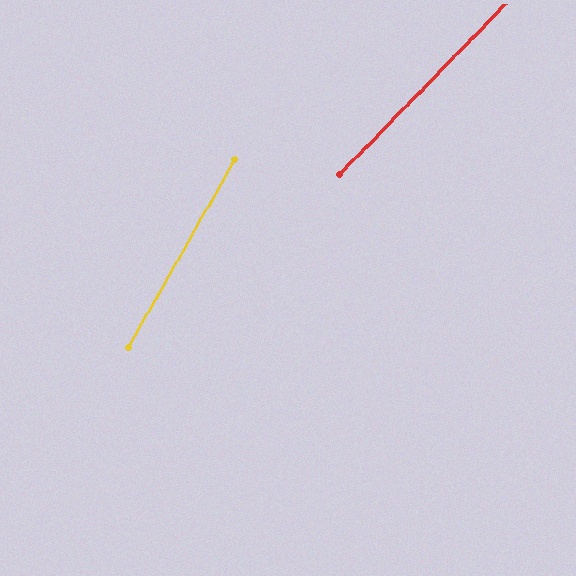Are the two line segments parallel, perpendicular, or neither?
Neither parallel nor perpendicular — they differ by about 14°.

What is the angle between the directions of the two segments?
Approximately 14 degrees.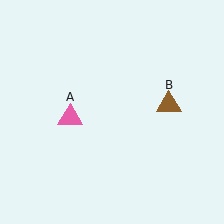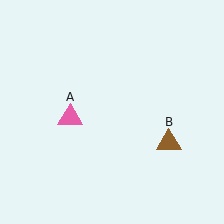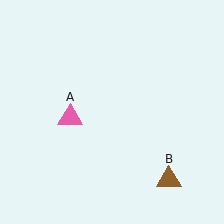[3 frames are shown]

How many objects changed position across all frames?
1 object changed position: brown triangle (object B).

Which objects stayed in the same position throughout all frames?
Pink triangle (object A) remained stationary.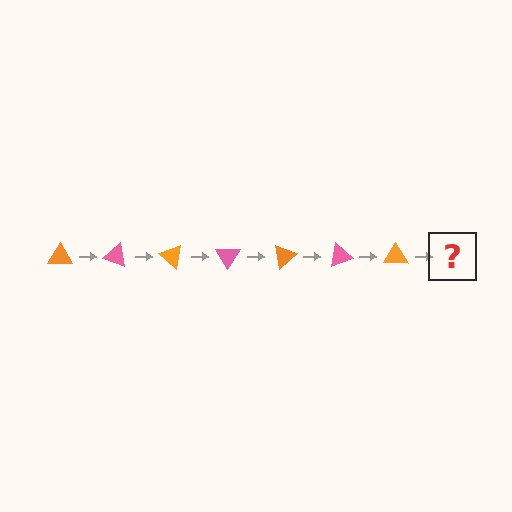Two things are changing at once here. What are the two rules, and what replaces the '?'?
The two rules are that it rotates 20 degrees each step and the color cycles through orange and pink. The '?' should be a pink triangle, rotated 140 degrees from the start.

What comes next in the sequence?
The next element should be a pink triangle, rotated 140 degrees from the start.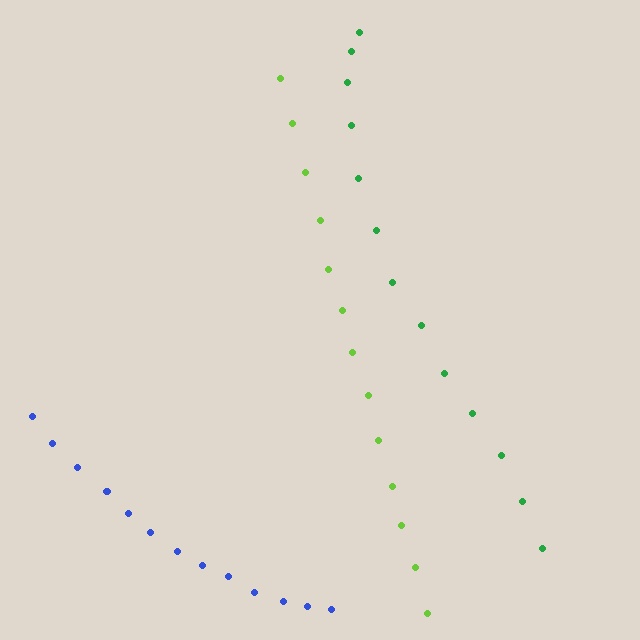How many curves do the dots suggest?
There are 3 distinct paths.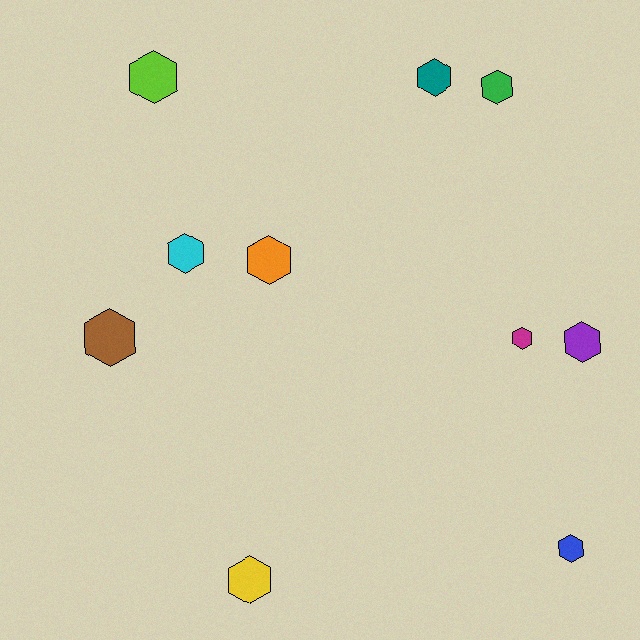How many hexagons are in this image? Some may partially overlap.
There are 10 hexagons.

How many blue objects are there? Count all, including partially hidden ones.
There is 1 blue object.